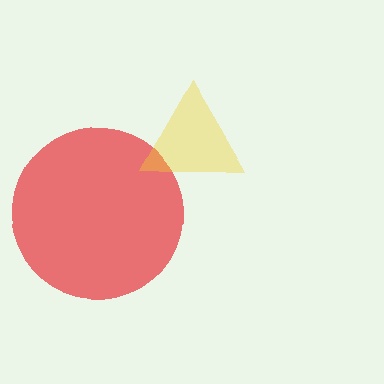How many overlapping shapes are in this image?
There are 2 overlapping shapes in the image.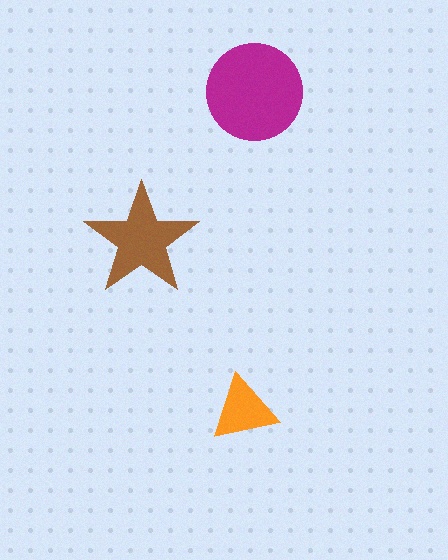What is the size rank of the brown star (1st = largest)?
2nd.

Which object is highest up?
The magenta circle is topmost.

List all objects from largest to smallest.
The magenta circle, the brown star, the orange triangle.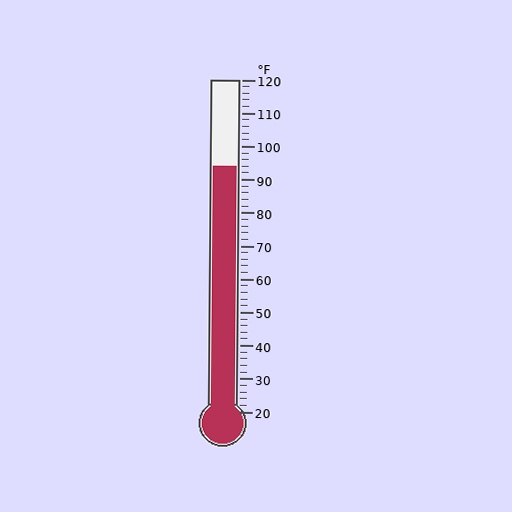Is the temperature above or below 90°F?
The temperature is above 90°F.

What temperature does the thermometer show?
The thermometer shows approximately 94°F.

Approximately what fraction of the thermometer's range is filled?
The thermometer is filled to approximately 75% of its range.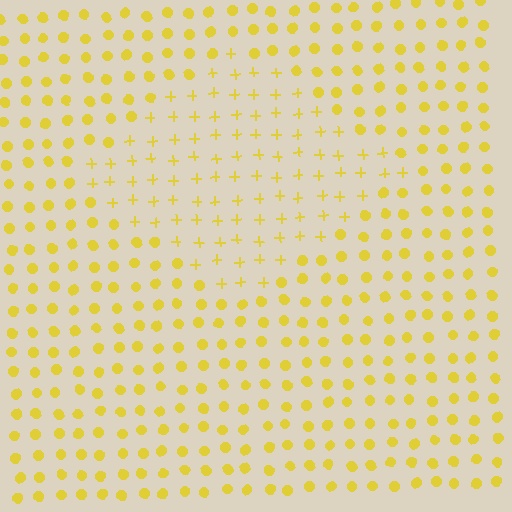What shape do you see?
I see a diamond.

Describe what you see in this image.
The image is filled with small yellow elements arranged in a uniform grid. A diamond-shaped region contains plus signs, while the surrounding area contains circles. The boundary is defined purely by the change in element shape.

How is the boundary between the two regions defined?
The boundary is defined by a change in element shape: plus signs inside vs. circles outside. All elements share the same color and spacing.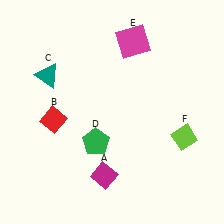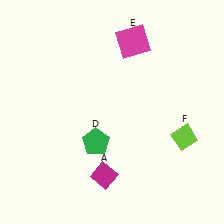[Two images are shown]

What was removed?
The red diamond (B), the teal triangle (C) were removed in Image 2.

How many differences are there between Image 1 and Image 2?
There are 2 differences between the two images.